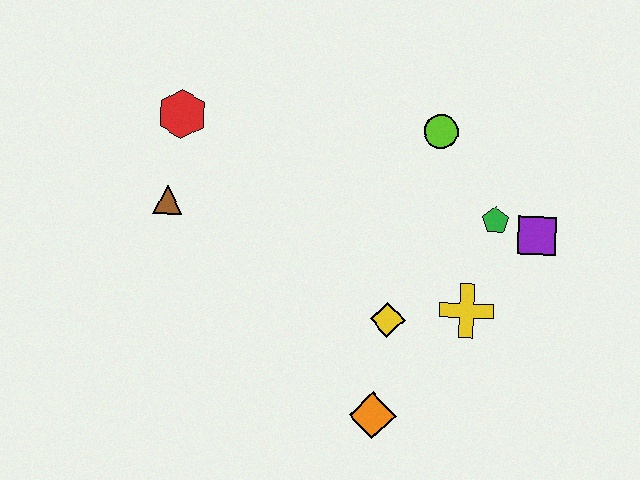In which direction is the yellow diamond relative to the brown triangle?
The yellow diamond is to the right of the brown triangle.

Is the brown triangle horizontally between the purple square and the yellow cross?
No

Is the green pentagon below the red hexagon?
Yes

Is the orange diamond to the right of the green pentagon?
No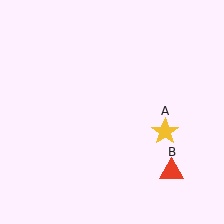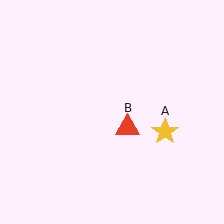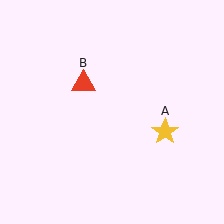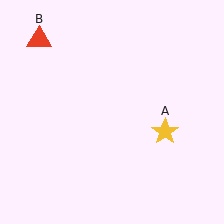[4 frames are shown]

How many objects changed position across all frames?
1 object changed position: red triangle (object B).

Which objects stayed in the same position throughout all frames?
Yellow star (object A) remained stationary.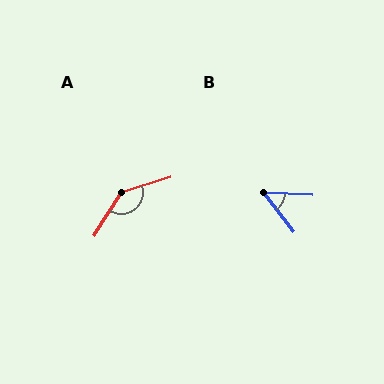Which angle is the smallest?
B, at approximately 50 degrees.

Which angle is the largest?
A, at approximately 139 degrees.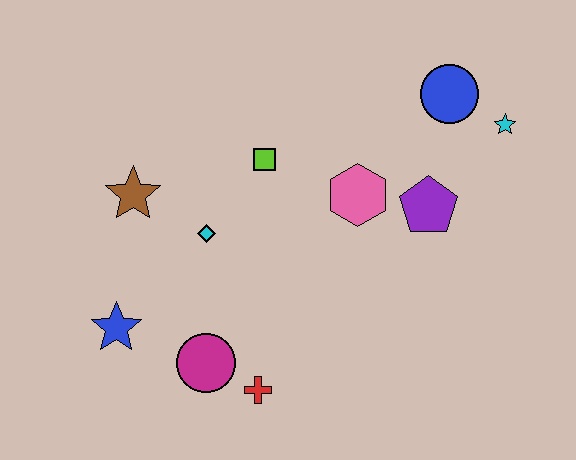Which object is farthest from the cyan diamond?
The cyan star is farthest from the cyan diamond.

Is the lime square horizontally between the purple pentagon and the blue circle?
No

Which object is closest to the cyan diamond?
The brown star is closest to the cyan diamond.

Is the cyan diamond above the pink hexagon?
No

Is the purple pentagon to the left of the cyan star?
Yes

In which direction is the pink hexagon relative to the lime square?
The pink hexagon is to the right of the lime square.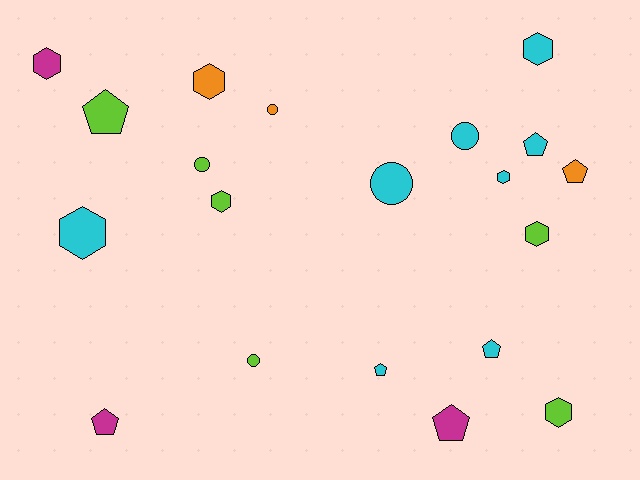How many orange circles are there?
There is 1 orange circle.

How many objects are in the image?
There are 20 objects.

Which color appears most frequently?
Cyan, with 8 objects.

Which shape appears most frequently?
Hexagon, with 8 objects.